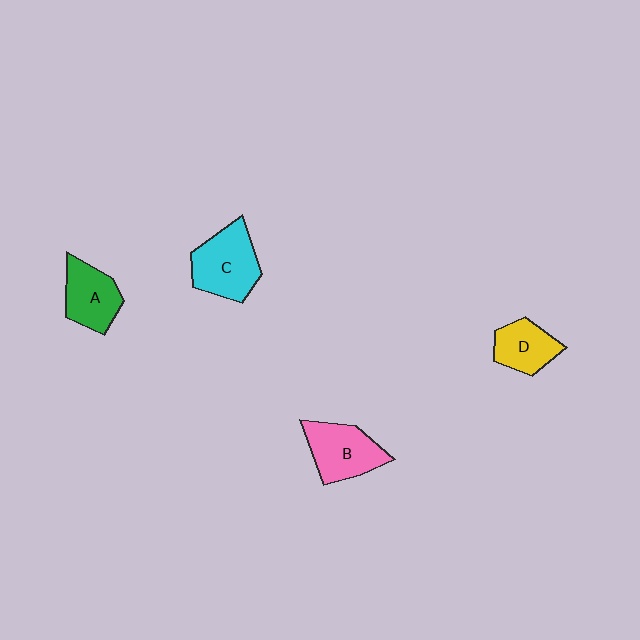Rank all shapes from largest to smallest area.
From largest to smallest: C (cyan), B (pink), A (green), D (yellow).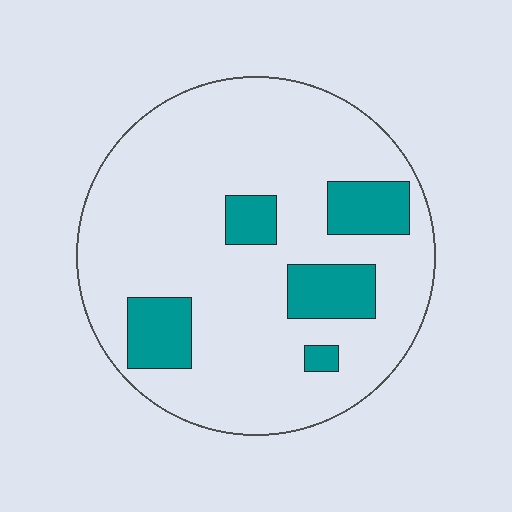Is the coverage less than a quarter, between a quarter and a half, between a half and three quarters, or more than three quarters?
Less than a quarter.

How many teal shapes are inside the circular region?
5.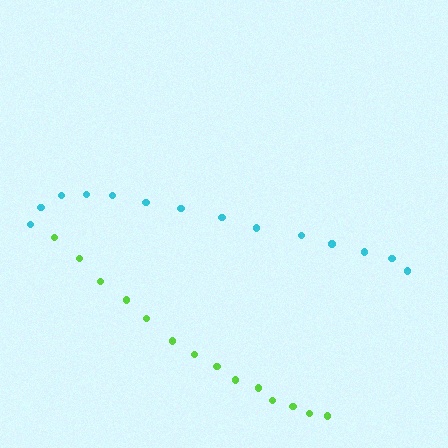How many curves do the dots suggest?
There are 2 distinct paths.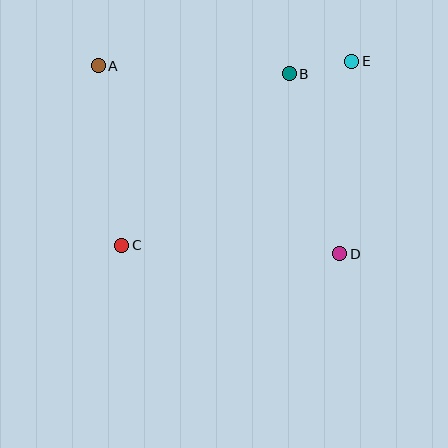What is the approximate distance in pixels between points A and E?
The distance between A and E is approximately 254 pixels.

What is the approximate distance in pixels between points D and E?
The distance between D and E is approximately 193 pixels.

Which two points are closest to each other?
Points B and E are closest to each other.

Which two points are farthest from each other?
Points A and D are farthest from each other.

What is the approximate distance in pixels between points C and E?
The distance between C and E is approximately 295 pixels.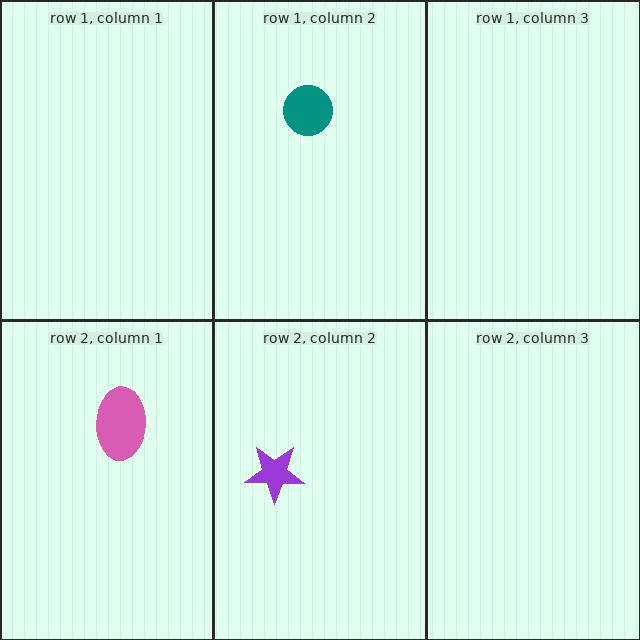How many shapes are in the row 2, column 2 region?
1.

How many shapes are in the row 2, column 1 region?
1.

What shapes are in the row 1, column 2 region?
The teal circle.